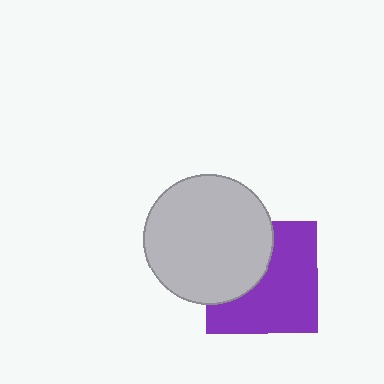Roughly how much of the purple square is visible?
About half of it is visible (roughly 62%).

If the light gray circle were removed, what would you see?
You would see the complete purple square.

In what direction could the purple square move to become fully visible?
The purple square could move toward the lower-right. That would shift it out from behind the light gray circle entirely.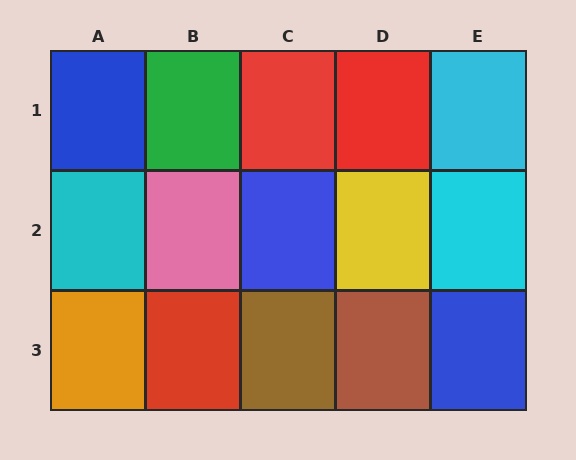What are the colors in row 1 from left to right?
Blue, green, red, red, cyan.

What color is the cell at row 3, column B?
Red.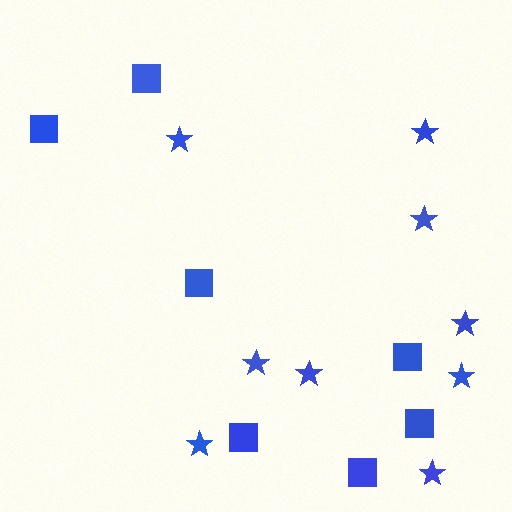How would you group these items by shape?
There are 2 groups: one group of squares (7) and one group of stars (9).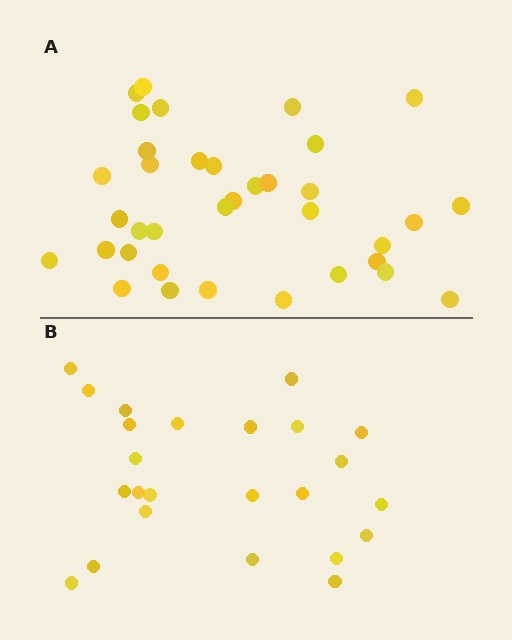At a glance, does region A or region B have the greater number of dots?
Region A (the top region) has more dots.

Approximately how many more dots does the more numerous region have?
Region A has roughly 12 or so more dots than region B.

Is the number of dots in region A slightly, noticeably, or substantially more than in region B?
Region A has substantially more. The ratio is roughly 1.5 to 1.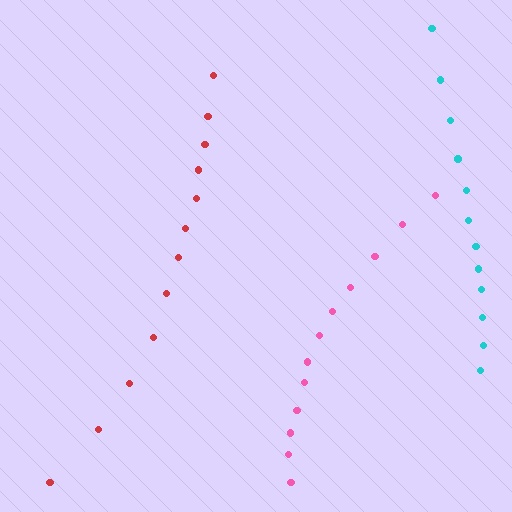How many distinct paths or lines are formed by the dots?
There are 3 distinct paths.